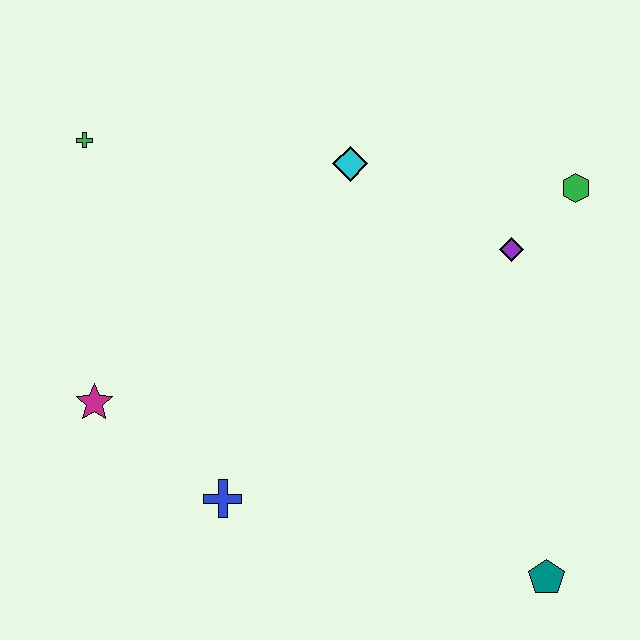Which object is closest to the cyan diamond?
The purple diamond is closest to the cyan diamond.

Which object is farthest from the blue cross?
The green hexagon is farthest from the blue cross.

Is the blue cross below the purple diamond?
Yes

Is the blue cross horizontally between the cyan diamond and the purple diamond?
No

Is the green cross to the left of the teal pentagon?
Yes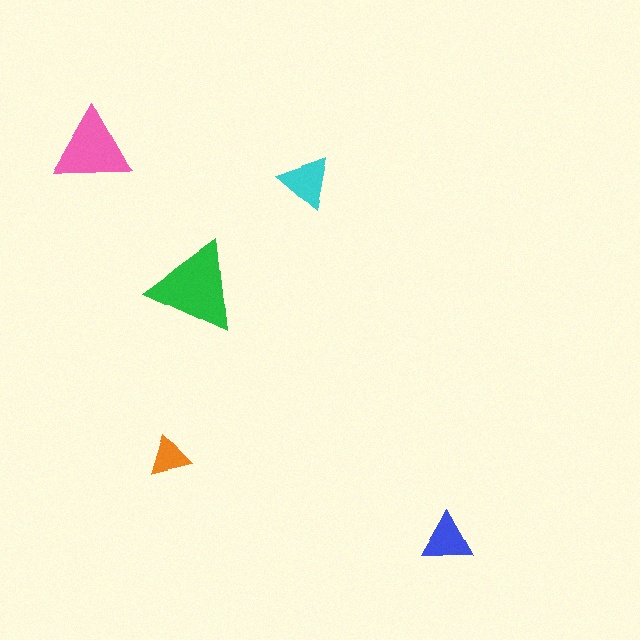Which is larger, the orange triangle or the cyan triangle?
The cyan one.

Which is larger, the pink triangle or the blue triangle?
The pink one.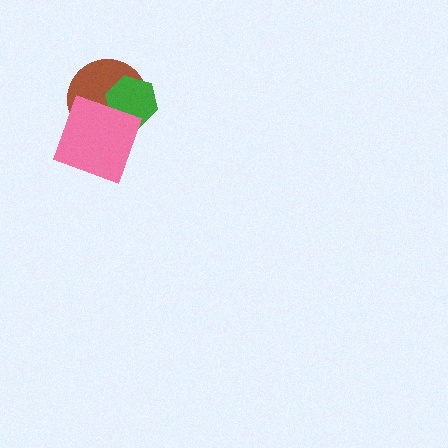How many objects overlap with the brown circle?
2 objects overlap with the brown circle.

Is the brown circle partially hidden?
Yes, it is partially covered by another shape.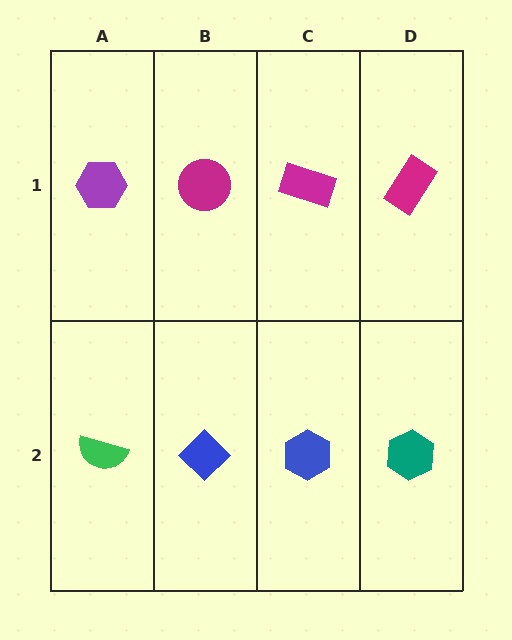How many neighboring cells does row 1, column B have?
3.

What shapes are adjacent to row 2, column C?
A magenta rectangle (row 1, column C), a blue diamond (row 2, column B), a teal hexagon (row 2, column D).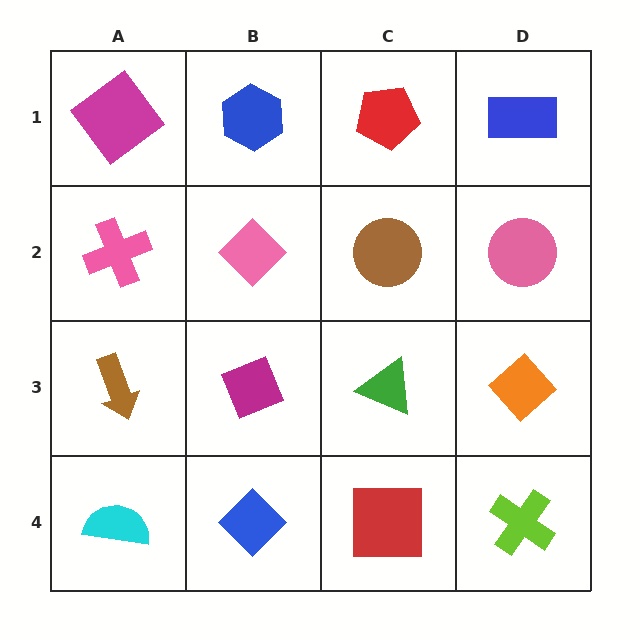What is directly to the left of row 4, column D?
A red square.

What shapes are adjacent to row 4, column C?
A green triangle (row 3, column C), a blue diamond (row 4, column B), a lime cross (row 4, column D).